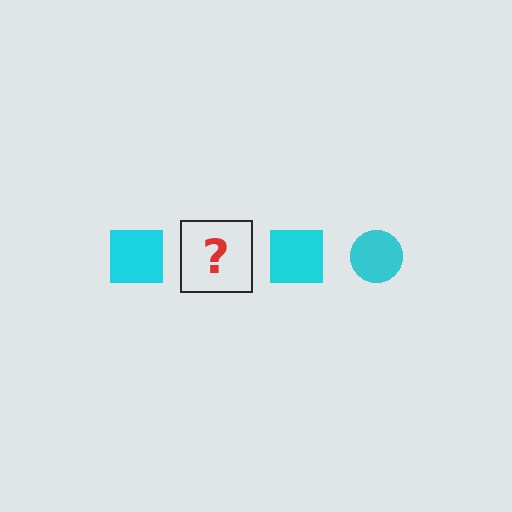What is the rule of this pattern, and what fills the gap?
The rule is that the pattern cycles through square, circle shapes in cyan. The gap should be filled with a cyan circle.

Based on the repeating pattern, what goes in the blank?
The blank should be a cyan circle.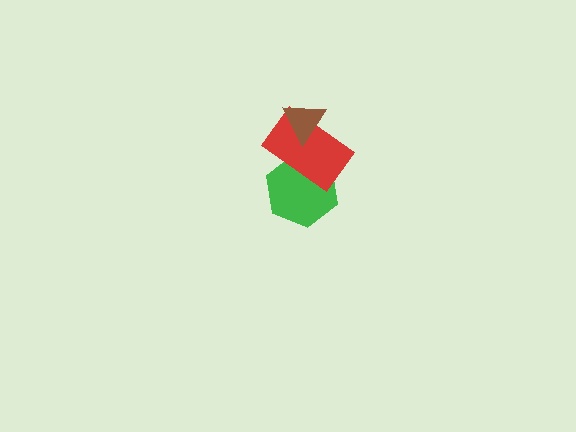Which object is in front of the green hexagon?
The red rectangle is in front of the green hexagon.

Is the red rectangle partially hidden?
Yes, it is partially covered by another shape.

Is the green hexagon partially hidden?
Yes, it is partially covered by another shape.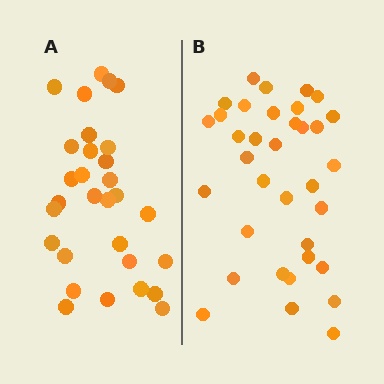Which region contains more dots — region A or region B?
Region B (the right region) has more dots.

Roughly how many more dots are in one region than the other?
Region B has about 5 more dots than region A.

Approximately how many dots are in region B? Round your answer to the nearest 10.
About 40 dots. (The exact count is 35, which rounds to 40.)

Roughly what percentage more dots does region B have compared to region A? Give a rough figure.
About 15% more.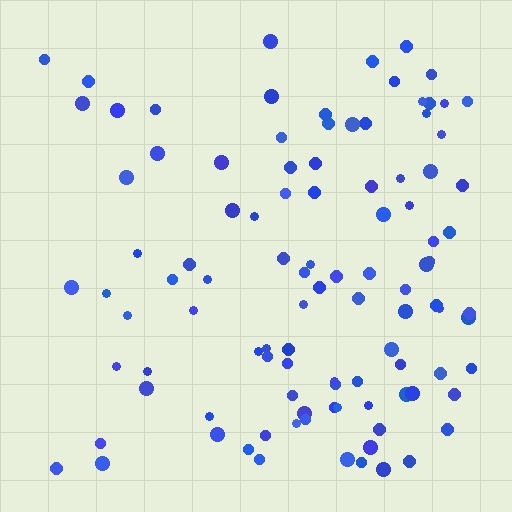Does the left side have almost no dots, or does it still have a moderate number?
Still a moderate number, just noticeably fewer than the right.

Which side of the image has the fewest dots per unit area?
The left.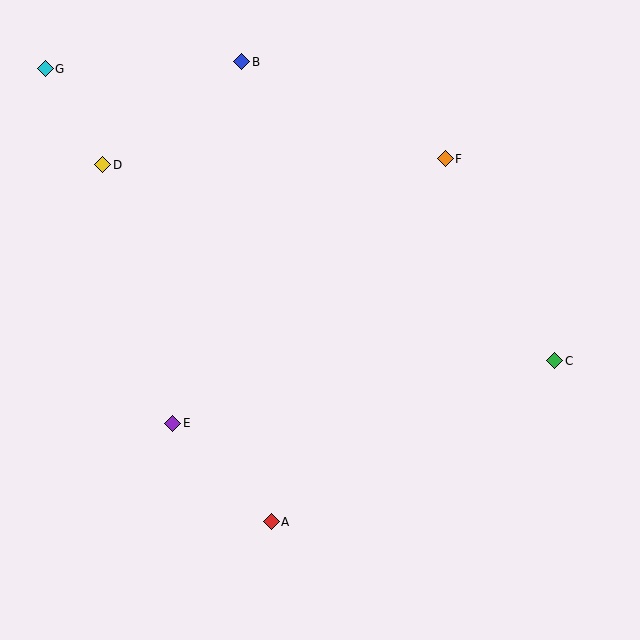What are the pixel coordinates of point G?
Point G is at (45, 69).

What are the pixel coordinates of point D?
Point D is at (103, 165).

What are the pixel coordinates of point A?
Point A is at (271, 522).